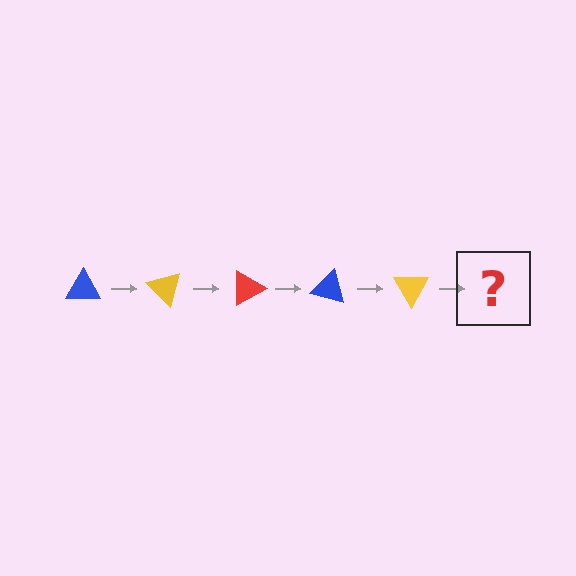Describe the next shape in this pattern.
It should be a red triangle, rotated 225 degrees from the start.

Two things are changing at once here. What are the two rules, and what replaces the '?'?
The two rules are that it rotates 45 degrees each step and the color cycles through blue, yellow, and red. The '?' should be a red triangle, rotated 225 degrees from the start.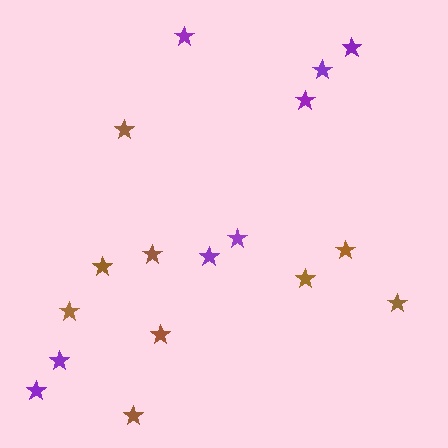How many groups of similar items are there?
There are 2 groups: one group of brown stars (9) and one group of purple stars (8).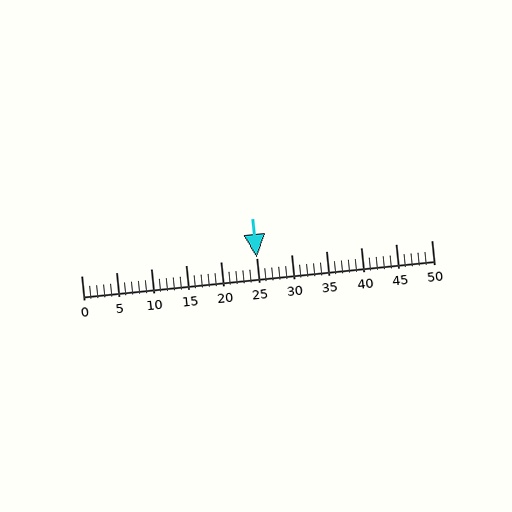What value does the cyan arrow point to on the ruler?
The cyan arrow points to approximately 25.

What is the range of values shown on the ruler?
The ruler shows values from 0 to 50.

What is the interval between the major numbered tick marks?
The major tick marks are spaced 5 units apart.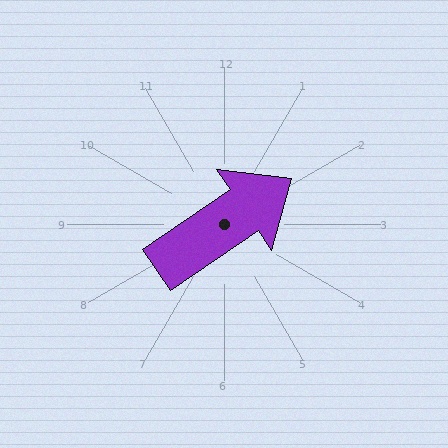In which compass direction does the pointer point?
Northeast.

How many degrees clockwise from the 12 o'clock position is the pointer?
Approximately 56 degrees.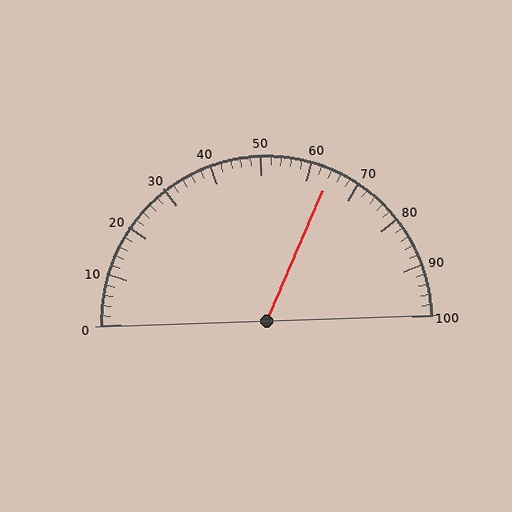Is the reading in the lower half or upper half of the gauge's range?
The reading is in the upper half of the range (0 to 100).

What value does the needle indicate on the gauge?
The needle indicates approximately 64.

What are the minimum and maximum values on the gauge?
The gauge ranges from 0 to 100.